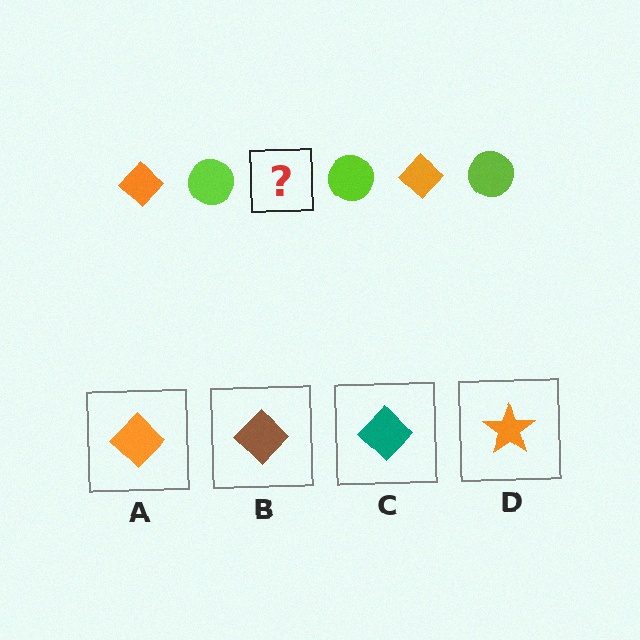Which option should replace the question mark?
Option A.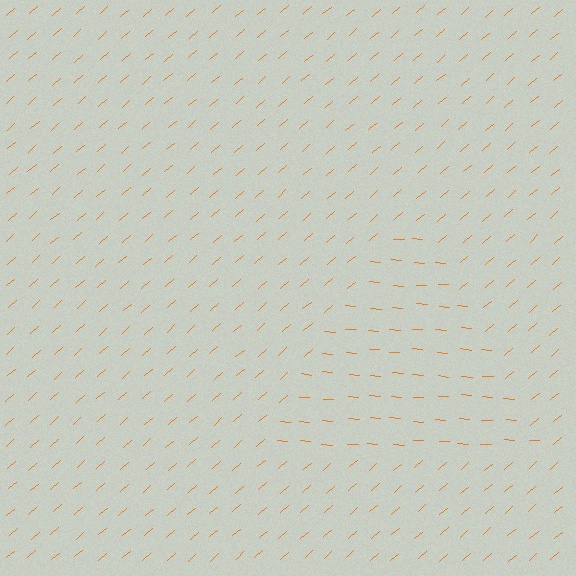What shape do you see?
I see a triangle.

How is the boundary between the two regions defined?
The boundary is defined purely by a change in line orientation (approximately 45 degrees difference). All lines are the same color and thickness.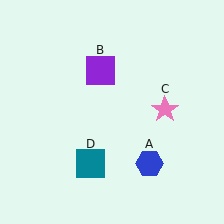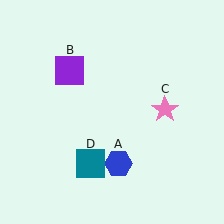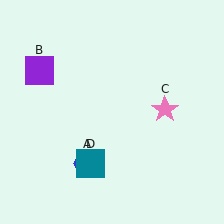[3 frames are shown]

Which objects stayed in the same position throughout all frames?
Pink star (object C) and teal square (object D) remained stationary.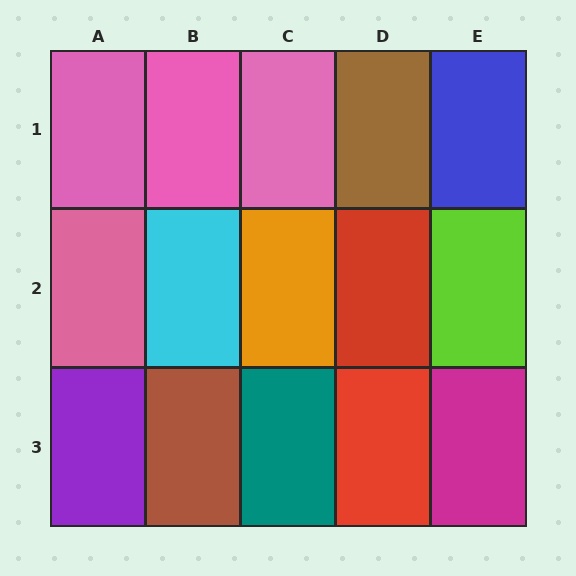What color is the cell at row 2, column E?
Lime.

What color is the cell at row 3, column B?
Brown.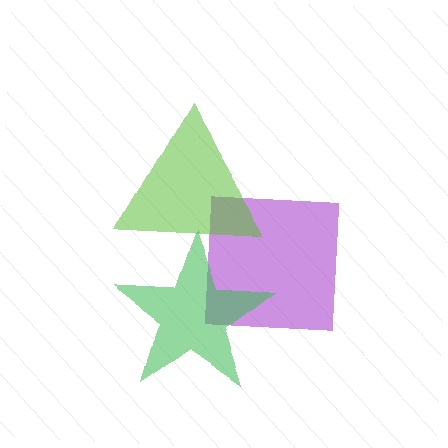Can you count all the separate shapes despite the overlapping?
Yes, there are 3 separate shapes.